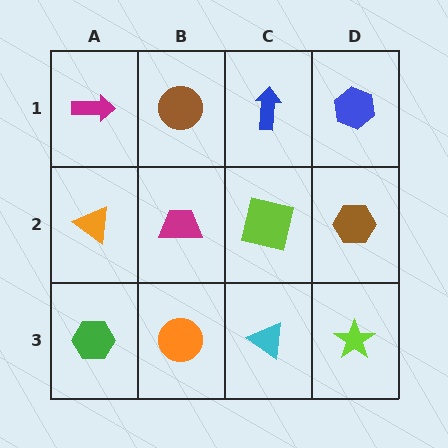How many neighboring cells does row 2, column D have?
3.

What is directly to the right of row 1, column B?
A blue arrow.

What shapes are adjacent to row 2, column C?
A blue arrow (row 1, column C), a cyan triangle (row 3, column C), a magenta trapezoid (row 2, column B), a brown hexagon (row 2, column D).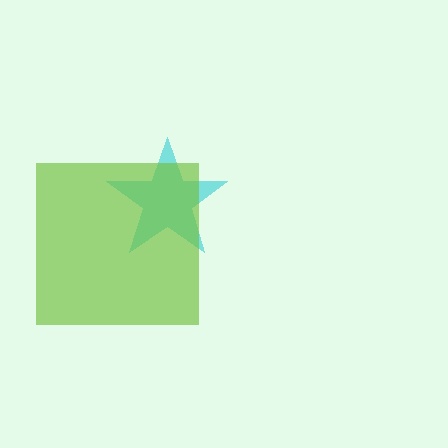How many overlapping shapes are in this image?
There are 2 overlapping shapes in the image.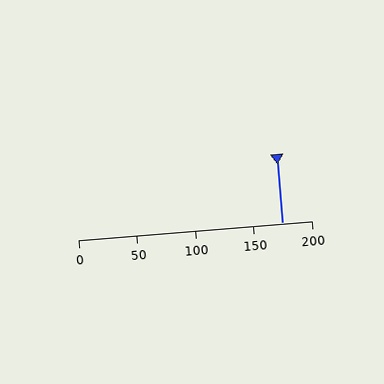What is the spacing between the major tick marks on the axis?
The major ticks are spaced 50 apart.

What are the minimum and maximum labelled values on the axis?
The axis runs from 0 to 200.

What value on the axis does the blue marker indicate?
The marker indicates approximately 175.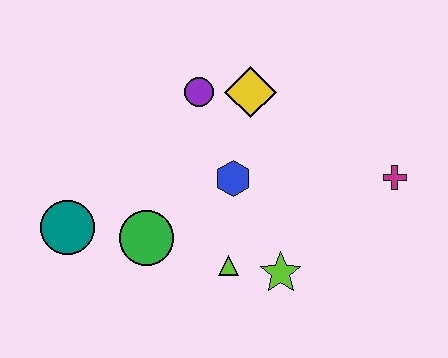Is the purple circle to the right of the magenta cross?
No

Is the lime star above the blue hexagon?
No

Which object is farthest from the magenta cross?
The teal circle is farthest from the magenta cross.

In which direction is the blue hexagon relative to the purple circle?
The blue hexagon is below the purple circle.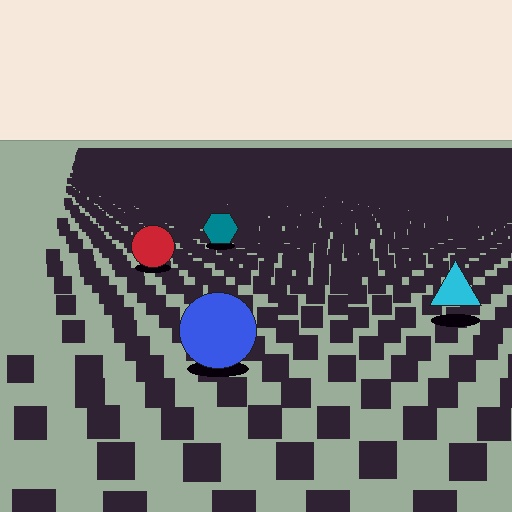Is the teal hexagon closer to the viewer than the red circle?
No. The red circle is closer — you can tell from the texture gradient: the ground texture is coarser near it.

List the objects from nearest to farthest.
From nearest to farthest: the blue circle, the cyan triangle, the red circle, the teal hexagon.